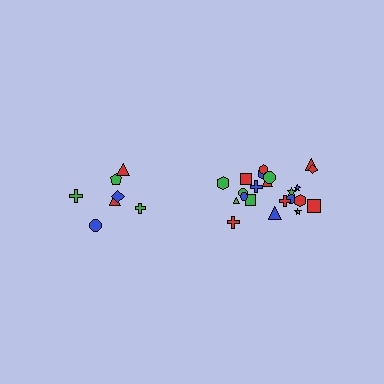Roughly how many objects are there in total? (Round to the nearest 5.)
Roughly 30 objects in total.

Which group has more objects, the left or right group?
The right group.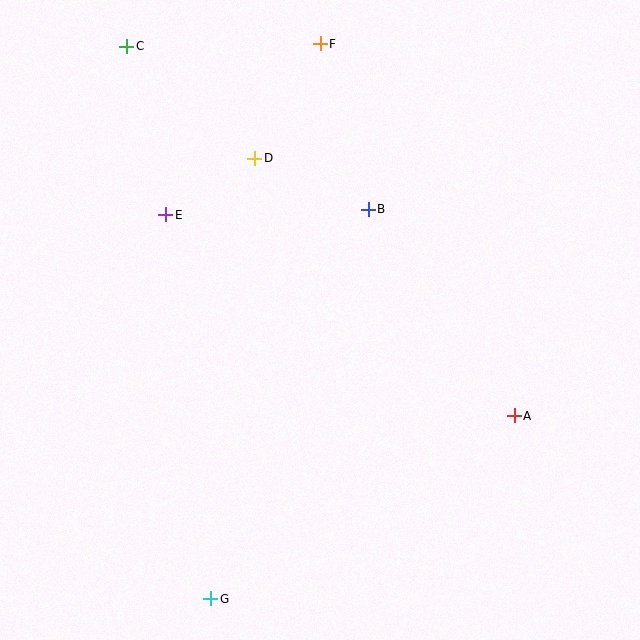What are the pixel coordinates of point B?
Point B is at (368, 209).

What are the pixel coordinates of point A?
Point A is at (514, 416).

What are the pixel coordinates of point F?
Point F is at (320, 44).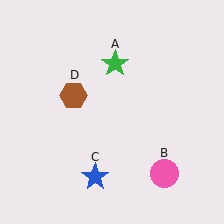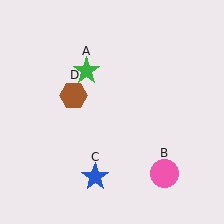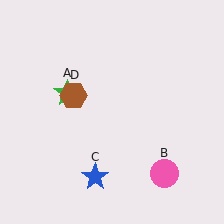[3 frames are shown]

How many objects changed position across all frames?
1 object changed position: green star (object A).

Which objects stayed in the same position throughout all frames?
Pink circle (object B) and blue star (object C) and brown hexagon (object D) remained stationary.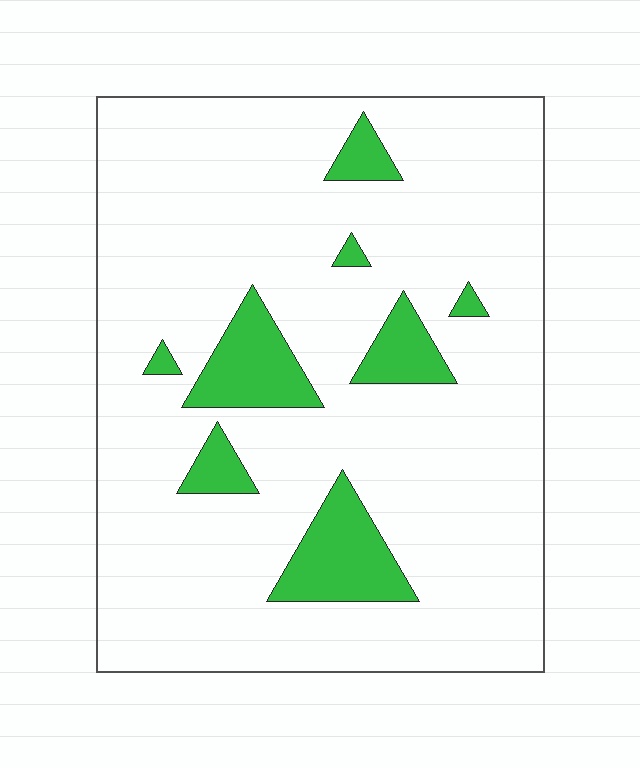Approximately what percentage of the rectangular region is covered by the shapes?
Approximately 15%.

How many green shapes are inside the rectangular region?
8.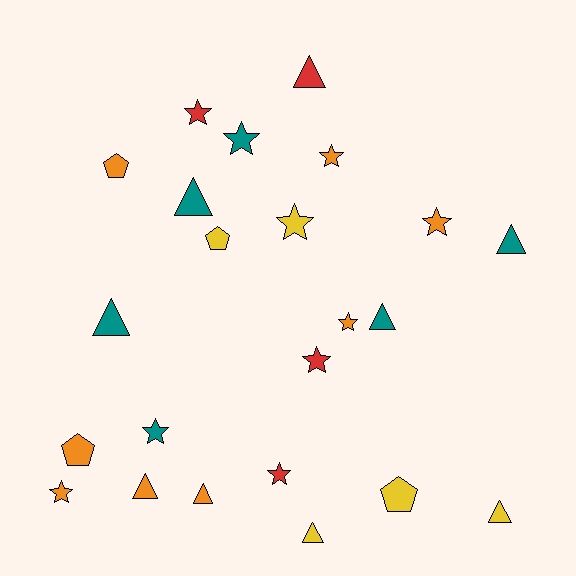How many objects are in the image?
There are 23 objects.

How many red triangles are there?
There is 1 red triangle.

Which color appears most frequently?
Orange, with 8 objects.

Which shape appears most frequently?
Star, with 10 objects.